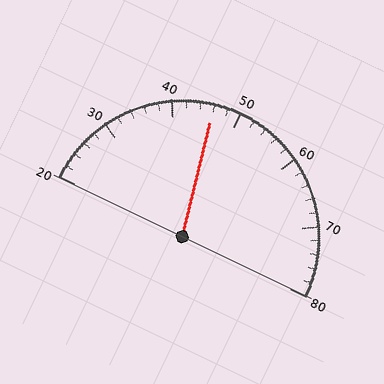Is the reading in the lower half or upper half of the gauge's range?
The reading is in the lower half of the range (20 to 80).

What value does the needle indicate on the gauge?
The needle indicates approximately 46.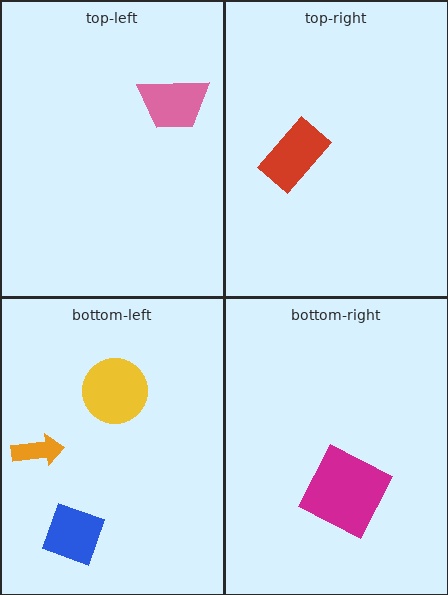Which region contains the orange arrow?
The bottom-left region.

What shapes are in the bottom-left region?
The orange arrow, the blue diamond, the yellow circle.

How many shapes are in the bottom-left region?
3.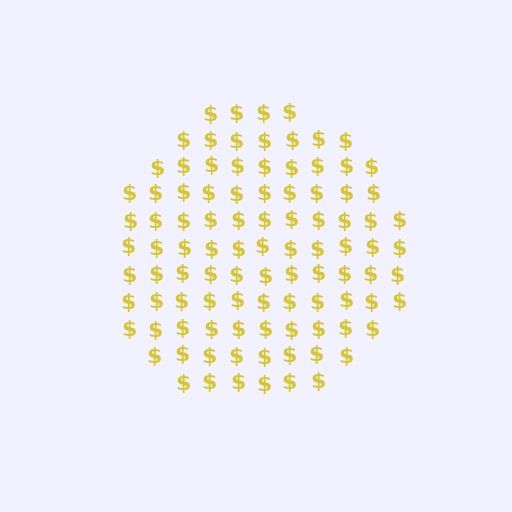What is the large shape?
The large shape is a circle.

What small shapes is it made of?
It is made of small dollar signs.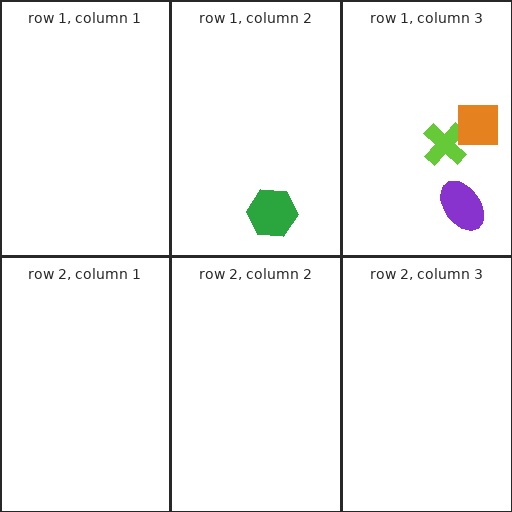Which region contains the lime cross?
The row 1, column 3 region.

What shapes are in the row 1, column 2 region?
The green hexagon.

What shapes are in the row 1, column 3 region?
The lime cross, the purple ellipse, the orange square.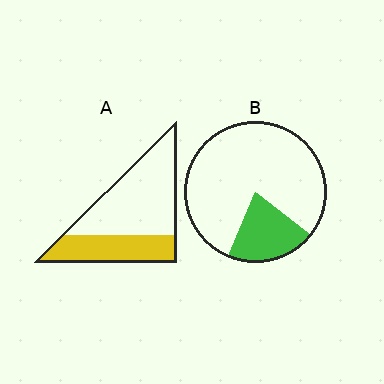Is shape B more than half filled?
No.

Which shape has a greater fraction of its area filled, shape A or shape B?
Shape A.